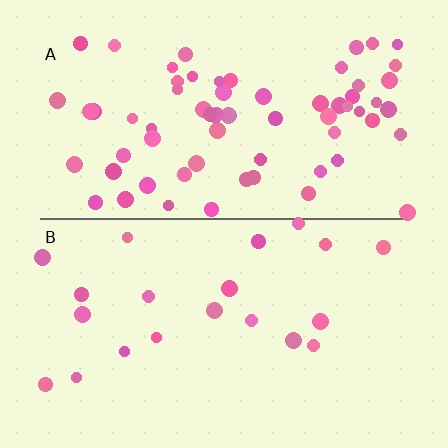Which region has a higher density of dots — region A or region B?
A (the top).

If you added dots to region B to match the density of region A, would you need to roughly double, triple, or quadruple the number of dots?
Approximately triple.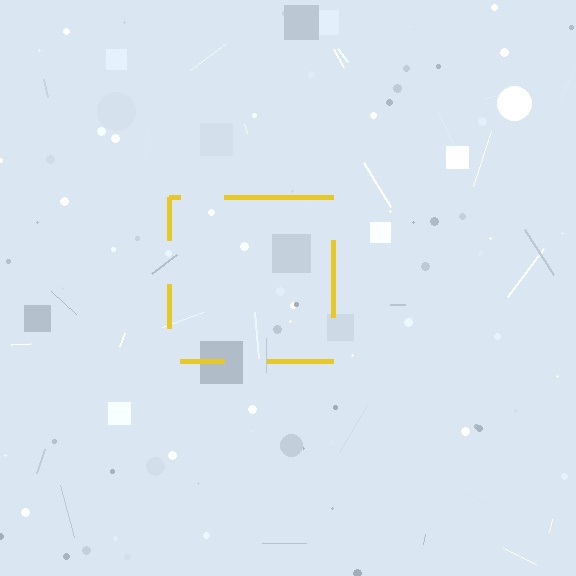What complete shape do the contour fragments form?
The contour fragments form a square.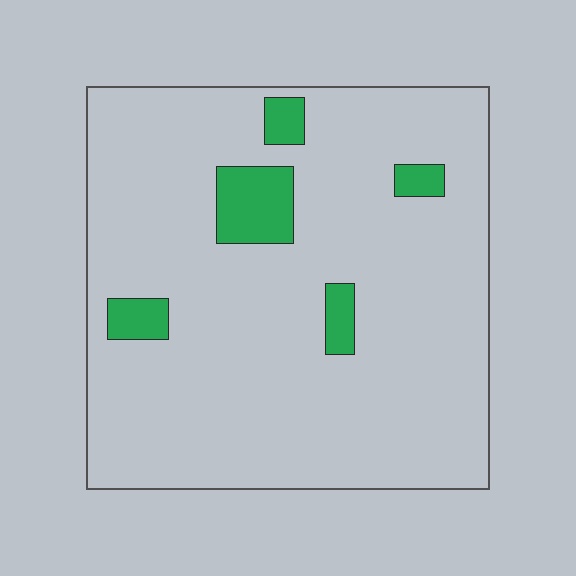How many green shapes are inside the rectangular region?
5.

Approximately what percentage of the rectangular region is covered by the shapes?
Approximately 10%.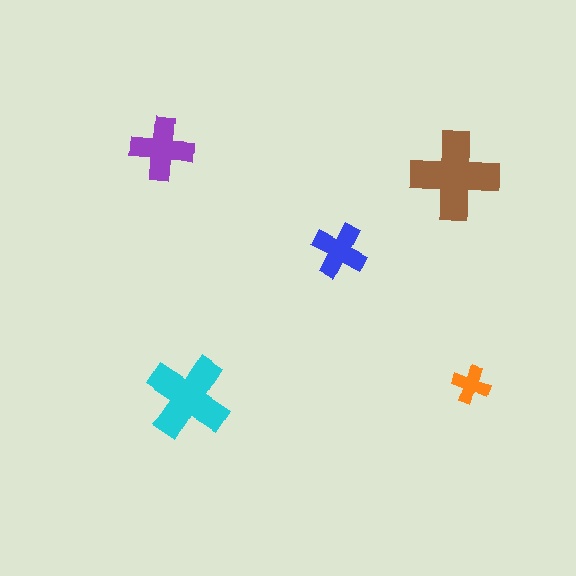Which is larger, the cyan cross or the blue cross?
The cyan one.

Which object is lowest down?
The cyan cross is bottommost.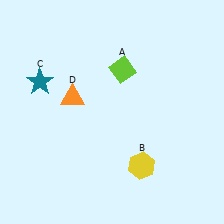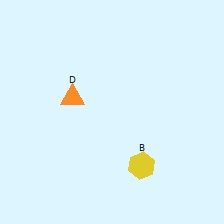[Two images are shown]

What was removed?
The lime diamond (A), the teal star (C) were removed in Image 2.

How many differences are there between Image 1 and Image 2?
There are 2 differences between the two images.